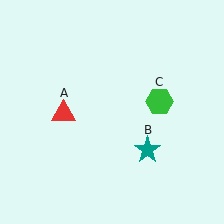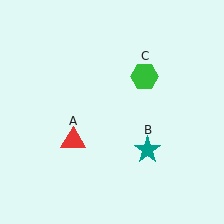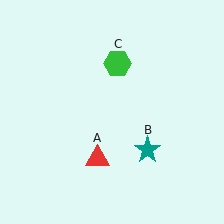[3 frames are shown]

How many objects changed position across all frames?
2 objects changed position: red triangle (object A), green hexagon (object C).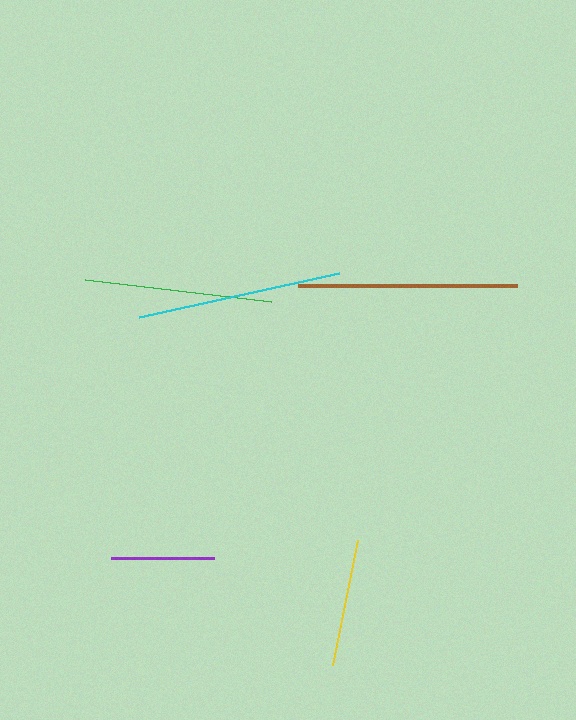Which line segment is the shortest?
The purple line is the shortest at approximately 103 pixels.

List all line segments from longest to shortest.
From longest to shortest: brown, cyan, green, yellow, purple.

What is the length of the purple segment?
The purple segment is approximately 103 pixels long.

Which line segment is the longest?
The brown line is the longest at approximately 219 pixels.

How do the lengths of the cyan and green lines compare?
The cyan and green lines are approximately the same length.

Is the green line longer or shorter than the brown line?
The brown line is longer than the green line.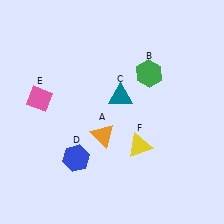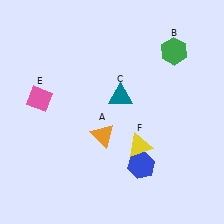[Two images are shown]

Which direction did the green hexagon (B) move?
The green hexagon (B) moved right.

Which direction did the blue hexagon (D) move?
The blue hexagon (D) moved right.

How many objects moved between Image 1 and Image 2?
2 objects moved between the two images.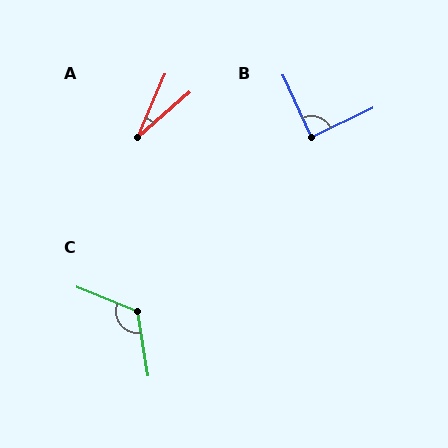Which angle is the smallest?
A, at approximately 25 degrees.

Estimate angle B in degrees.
Approximately 90 degrees.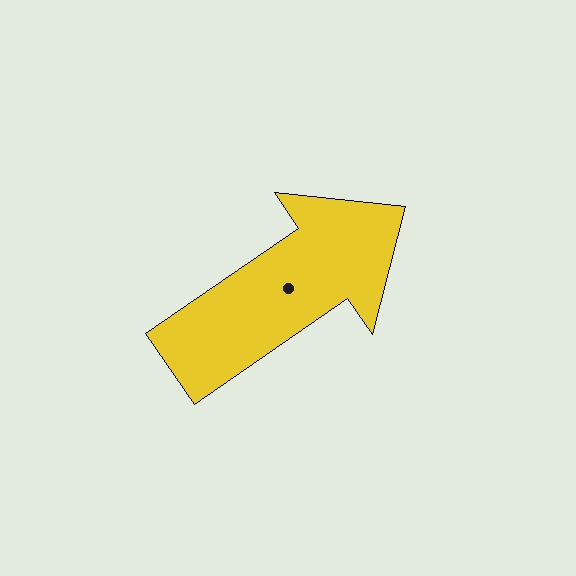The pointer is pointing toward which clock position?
Roughly 2 o'clock.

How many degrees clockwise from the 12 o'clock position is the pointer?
Approximately 55 degrees.